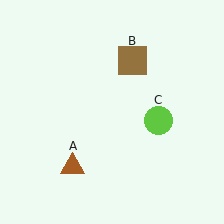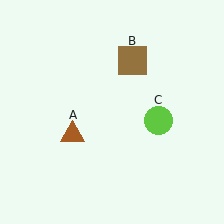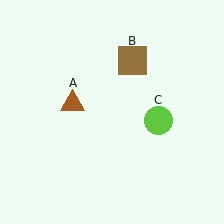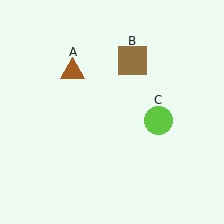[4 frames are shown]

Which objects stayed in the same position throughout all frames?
Brown square (object B) and lime circle (object C) remained stationary.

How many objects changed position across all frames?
1 object changed position: brown triangle (object A).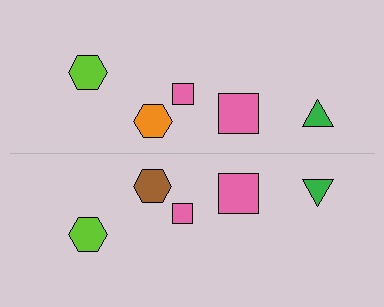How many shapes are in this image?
There are 10 shapes in this image.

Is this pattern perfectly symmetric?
No, the pattern is not perfectly symmetric. The brown hexagon on the bottom side breaks the symmetry — its mirror counterpart is orange.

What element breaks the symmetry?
The brown hexagon on the bottom side breaks the symmetry — its mirror counterpart is orange.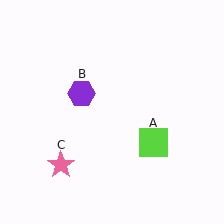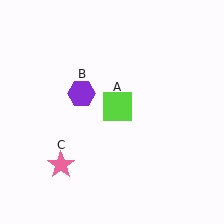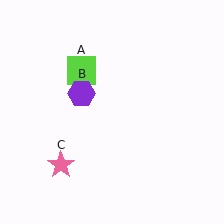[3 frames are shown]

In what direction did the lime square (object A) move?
The lime square (object A) moved up and to the left.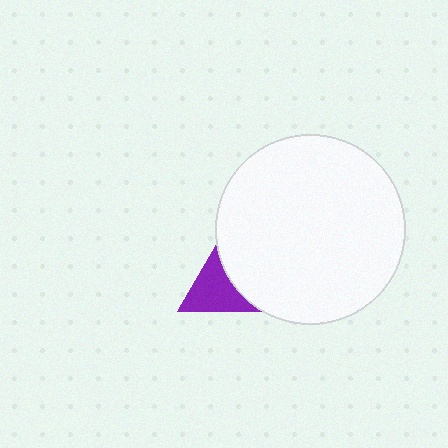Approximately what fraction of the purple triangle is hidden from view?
Roughly 52% of the purple triangle is hidden behind the white circle.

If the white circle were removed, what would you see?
You would see the complete purple triangle.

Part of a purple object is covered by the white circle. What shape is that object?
It is a triangle.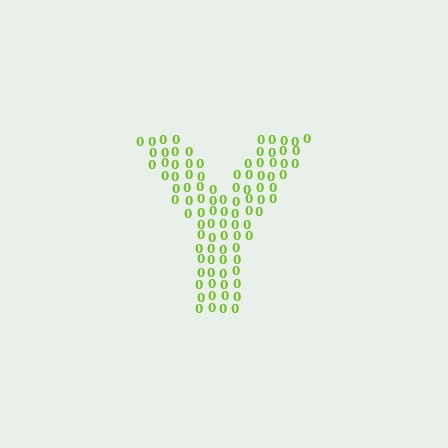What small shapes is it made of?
It is made of small digit 0's.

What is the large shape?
The large shape is the letter Y.